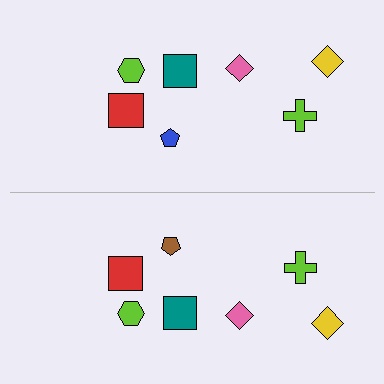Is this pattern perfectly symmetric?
No, the pattern is not perfectly symmetric. The brown pentagon on the bottom side breaks the symmetry — its mirror counterpart is blue.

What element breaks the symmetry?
The brown pentagon on the bottom side breaks the symmetry — its mirror counterpart is blue.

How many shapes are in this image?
There are 14 shapes in this image.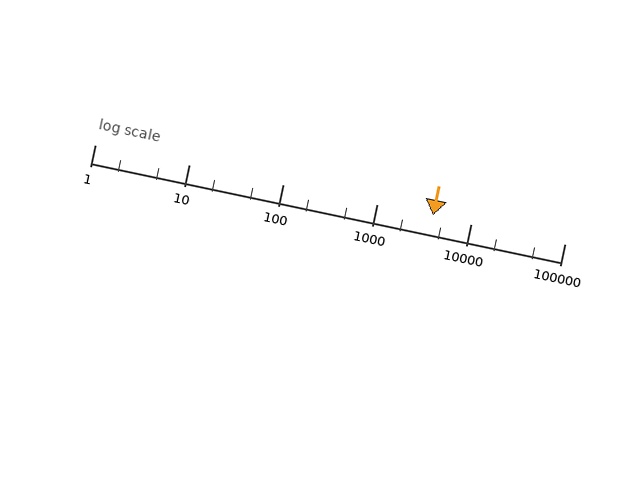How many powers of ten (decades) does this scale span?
The scale spans 5 decades, from 1 to 100000.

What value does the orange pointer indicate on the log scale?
The pointer indicates approximately 4000.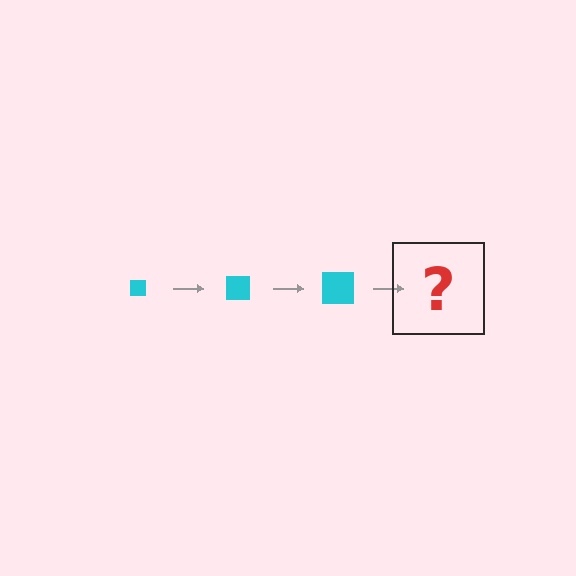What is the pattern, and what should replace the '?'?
The pattern is that the square gets progressively larger each step. The '?' should be a cyan square, larger than the previous one.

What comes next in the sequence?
The next element should be a cyan square, larger than the previous one.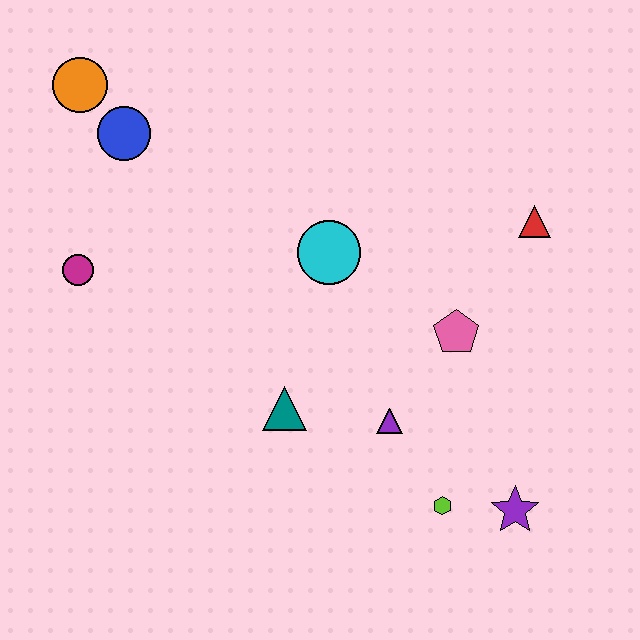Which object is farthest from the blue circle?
The purple star is farthest from the blue circle.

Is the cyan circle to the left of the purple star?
Yes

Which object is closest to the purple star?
The lime hexagon is closest to the purple star.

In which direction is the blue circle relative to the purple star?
The blue circle is to the left of the purple star.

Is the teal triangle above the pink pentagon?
No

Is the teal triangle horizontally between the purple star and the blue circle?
Yes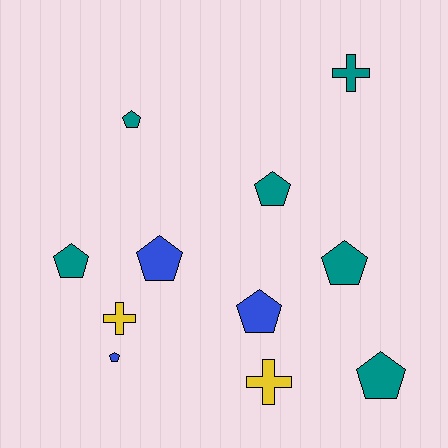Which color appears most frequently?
Teal, with 6 objects.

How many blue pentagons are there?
There are 3 blue pentagons.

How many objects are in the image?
There are 11 objects.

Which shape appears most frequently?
Pentagon, with 8 objects.